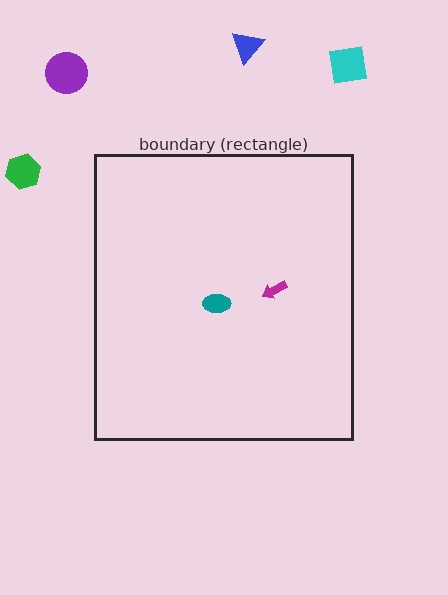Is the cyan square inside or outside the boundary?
Outside.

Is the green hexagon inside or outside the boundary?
Outside.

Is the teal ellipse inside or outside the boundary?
Inside.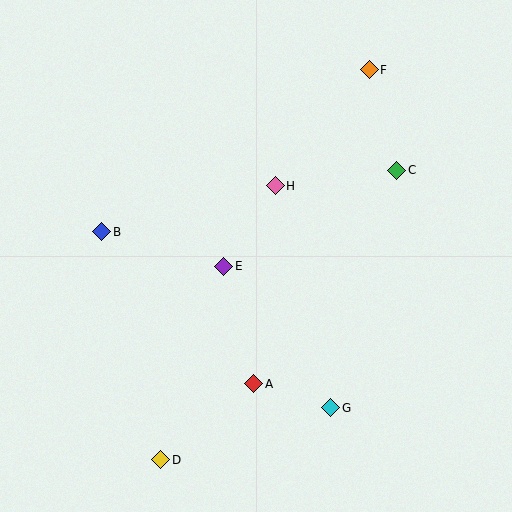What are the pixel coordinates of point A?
Point A is at (254, 384).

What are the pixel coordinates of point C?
Point C is at (397, 170).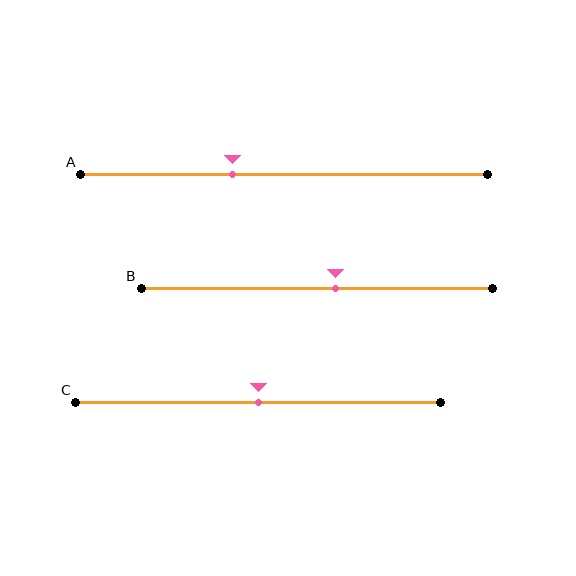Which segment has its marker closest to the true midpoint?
Segment C has its marker closest to the true midpoint.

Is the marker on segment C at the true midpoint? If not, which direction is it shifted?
Yes, the marker on segment C is at the true midpoint.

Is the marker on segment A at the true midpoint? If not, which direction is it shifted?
No, the marker on segment A is shifted to the left by about 13% of the segment length.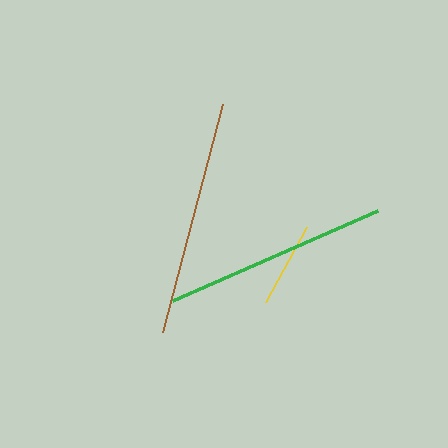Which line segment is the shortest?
The yellow line is the shortest at approximately 86 pixels.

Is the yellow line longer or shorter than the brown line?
The brown line is longer than the yellow line.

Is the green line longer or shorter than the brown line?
The brown line is longer than the green line.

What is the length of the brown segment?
The brown segment is approximately 236 pixels long.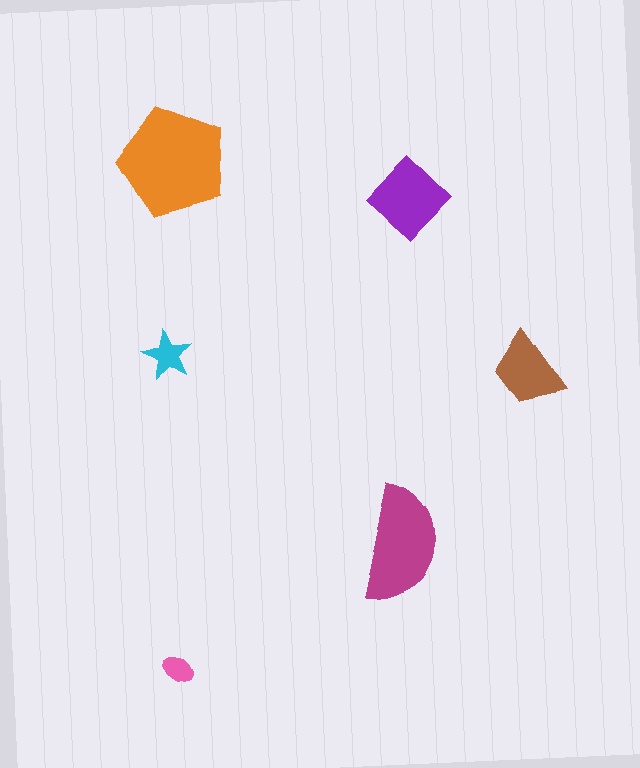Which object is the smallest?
The pink ellipse.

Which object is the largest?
The orange pentagon.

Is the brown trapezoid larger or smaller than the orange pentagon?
Smaller.